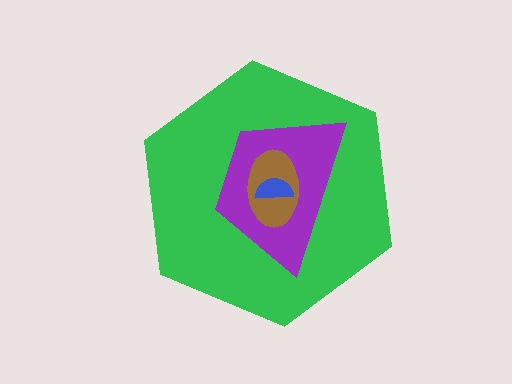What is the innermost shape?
The blue semicircle.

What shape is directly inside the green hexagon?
The purple trapezoid.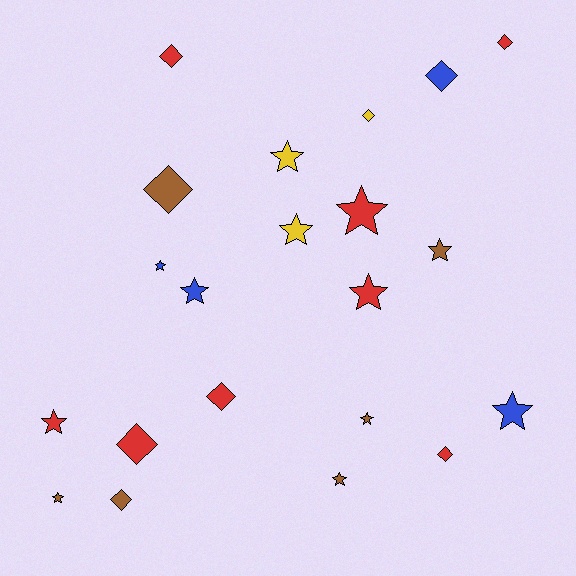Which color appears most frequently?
Red, with 8 objects.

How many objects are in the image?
There are 21 objects.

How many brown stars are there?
There are 4 brown stars.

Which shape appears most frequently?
Star, with 12 objects.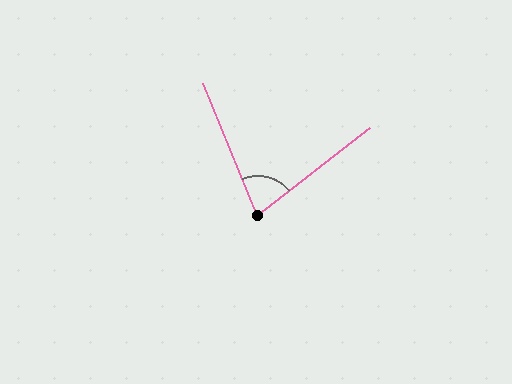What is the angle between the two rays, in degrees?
Approximately 74 degrees.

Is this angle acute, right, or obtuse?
It is acute.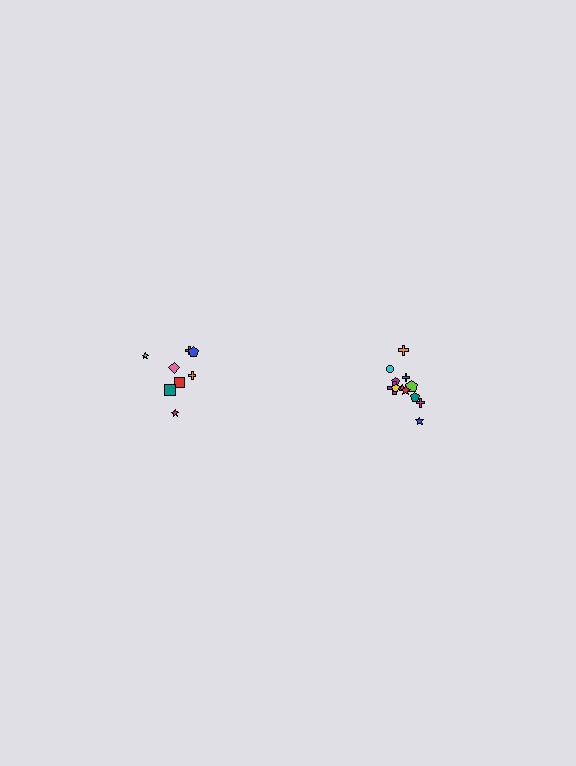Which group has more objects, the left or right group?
The right group.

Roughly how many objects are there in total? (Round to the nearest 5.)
Roughly 20 objects in total.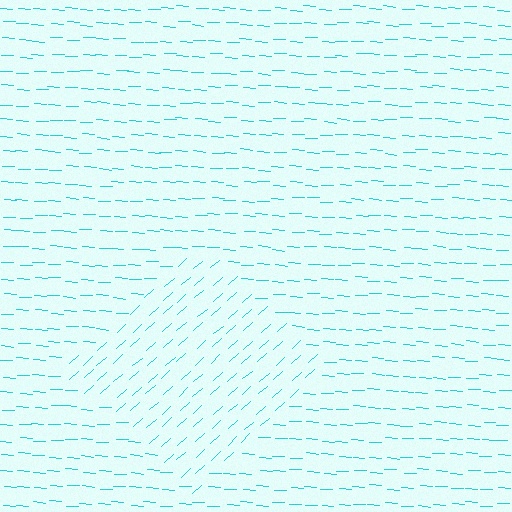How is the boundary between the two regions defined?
The boundary is defined purely by a change in line orientation (approximately 45 degrees difference). All lines are the same color and thickness.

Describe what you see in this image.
The image is filled with small cyan line segments. A diamond region in the image has lines oriented differently from the surrounding lines, creating a visible texture boundary.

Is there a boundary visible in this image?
Yes, there is a texture boundary formed by a change in line orientation.